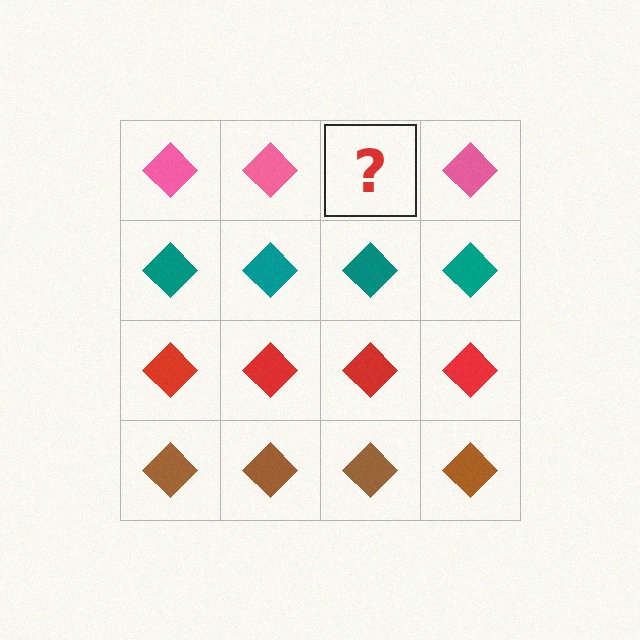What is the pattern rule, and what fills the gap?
The rule is that each row has a consistent color. The gap should be filled with a pink diamond.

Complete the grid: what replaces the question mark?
The question mark should be replaced with a pink diamond.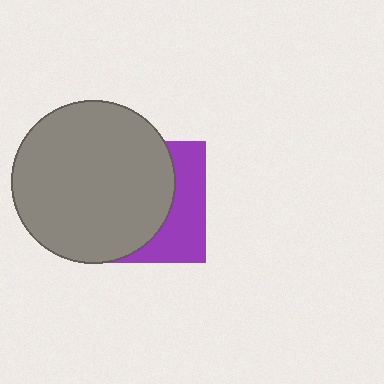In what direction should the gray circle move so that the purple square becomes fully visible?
The gray circle should move left. That is the shortest direction to clear the overlap and leave the purple square fully visible.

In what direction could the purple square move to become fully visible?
The purple square could move right. That would shift it out from behind the gray circle entirely.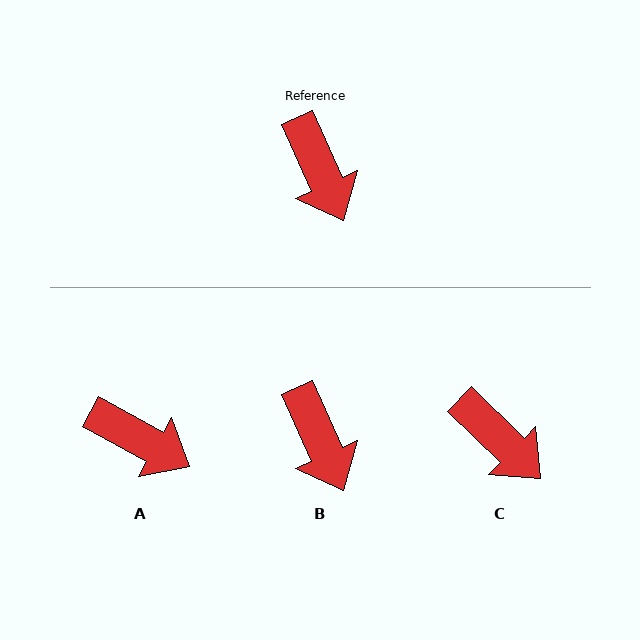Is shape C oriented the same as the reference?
No, it is off by about 21 degrees.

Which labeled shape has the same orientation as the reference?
B.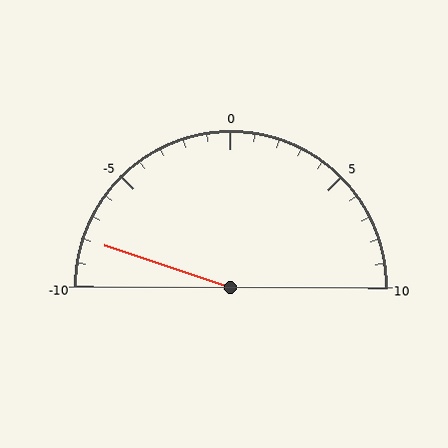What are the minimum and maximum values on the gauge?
The gauge ranges from -10 to 10.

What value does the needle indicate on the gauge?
The needle indicates approximately -8.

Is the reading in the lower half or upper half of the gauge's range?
The reading is in the lower half of the range (-10 to 10).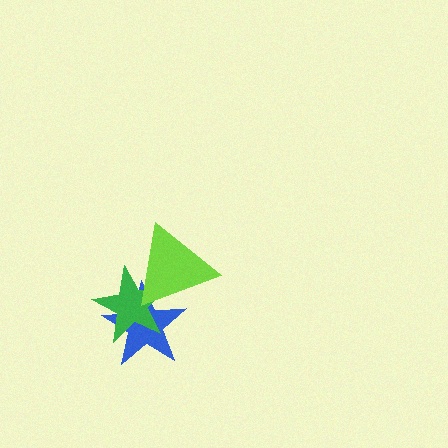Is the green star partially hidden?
Yes, it is partially covered by another shape.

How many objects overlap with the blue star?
2 objects overlap with the blue star.